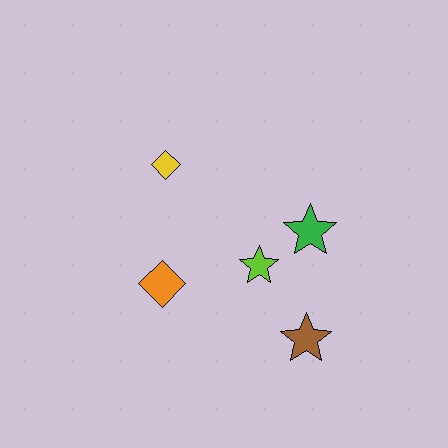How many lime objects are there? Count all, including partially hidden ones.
There is 1 lime object.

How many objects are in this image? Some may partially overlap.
There are 5 objects.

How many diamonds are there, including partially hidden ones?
There are 2 diamonds.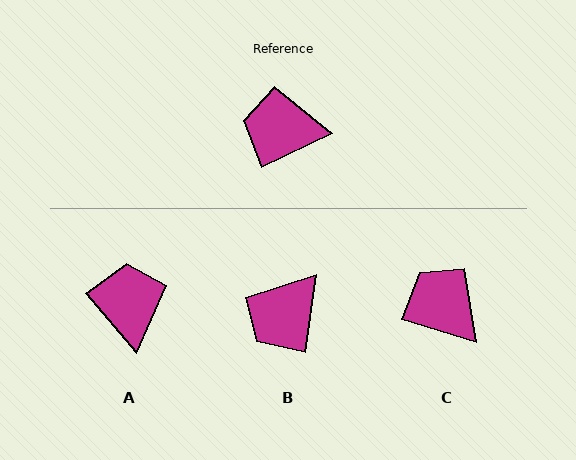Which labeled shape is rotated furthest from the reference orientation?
A, about 75 degrees away.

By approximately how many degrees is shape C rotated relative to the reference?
Approximately 42 degrees clockwise.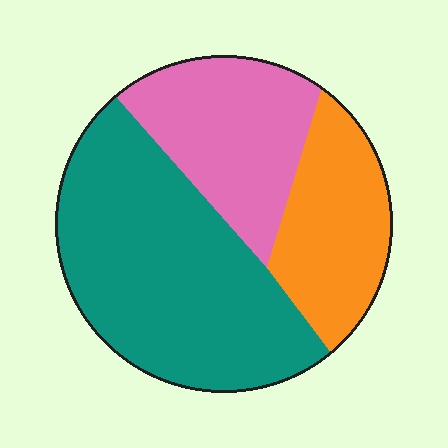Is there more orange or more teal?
Teal.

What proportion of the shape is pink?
Pink takes up about one quarter (1/4) of the shape.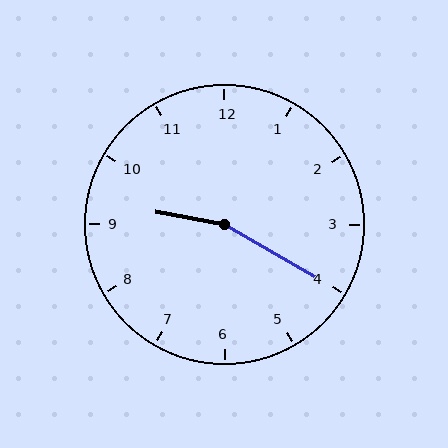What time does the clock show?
9:20.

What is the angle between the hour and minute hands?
Approximately 160 degrees.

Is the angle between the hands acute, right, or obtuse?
It is obtuse.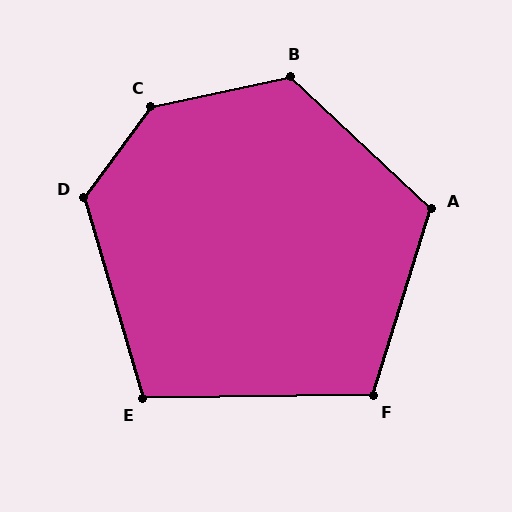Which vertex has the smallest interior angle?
E, at approximately 106 degrees.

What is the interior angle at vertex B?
Approximately 125 degrees (obtuse).